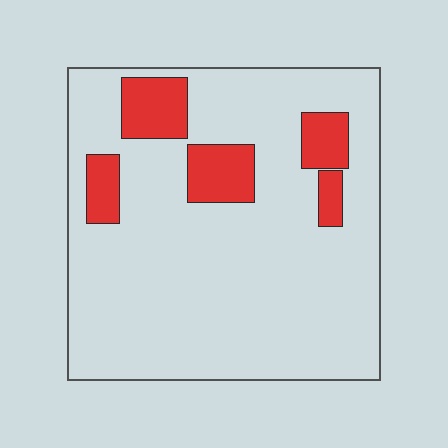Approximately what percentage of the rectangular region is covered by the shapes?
Approximately 15%.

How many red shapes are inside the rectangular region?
5.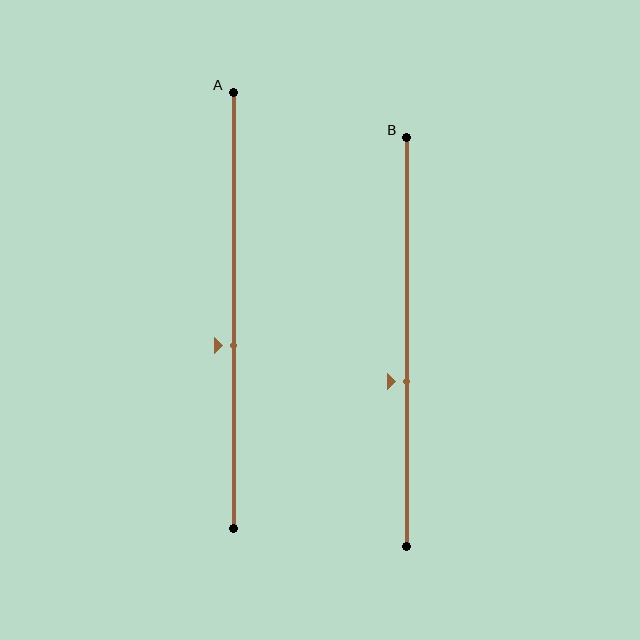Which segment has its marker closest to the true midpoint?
Segment A has its marker closest to the true midpoint.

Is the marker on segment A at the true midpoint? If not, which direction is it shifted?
No, the marker on segment A is shifted downward by about 8% of the segment length.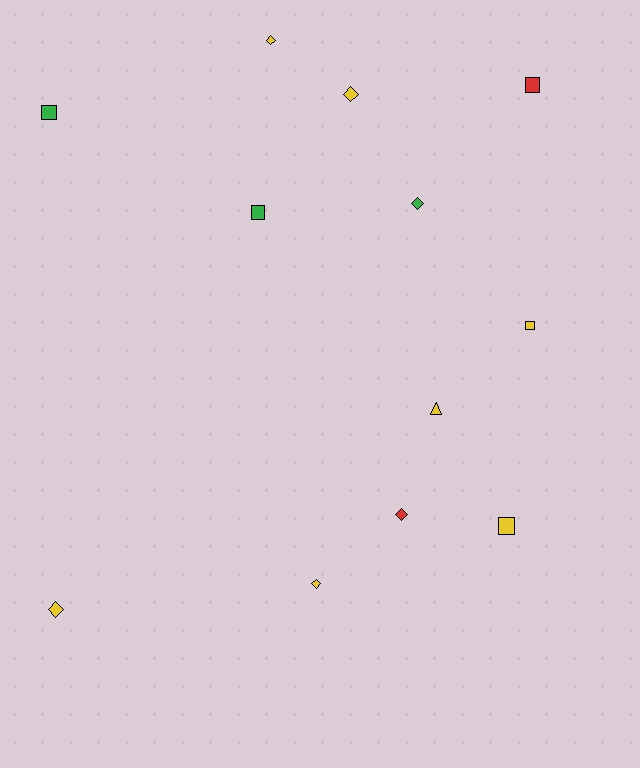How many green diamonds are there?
There is 1 green diamond.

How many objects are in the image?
There are 12 objects.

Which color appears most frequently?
Yellow, with 7 objects.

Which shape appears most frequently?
Diamond, with 6 objects.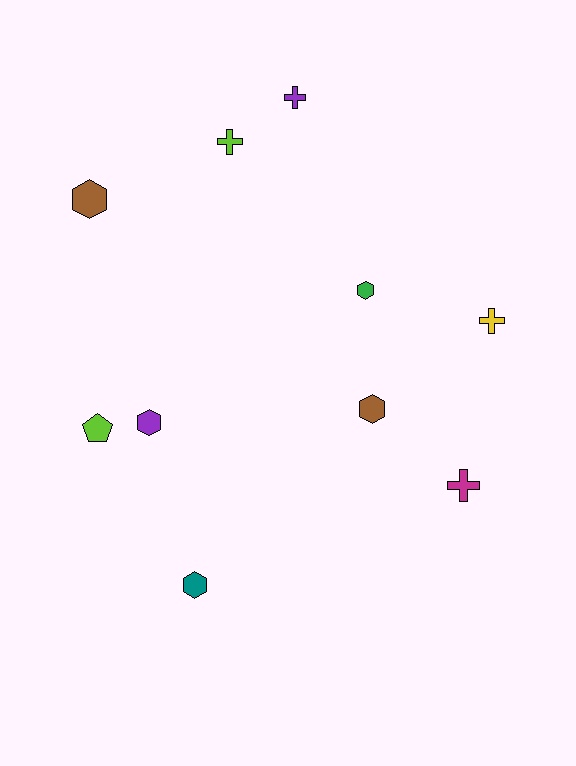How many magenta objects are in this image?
There is 1 magenta object.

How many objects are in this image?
There are 10 objects.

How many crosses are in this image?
There are 4 crosses.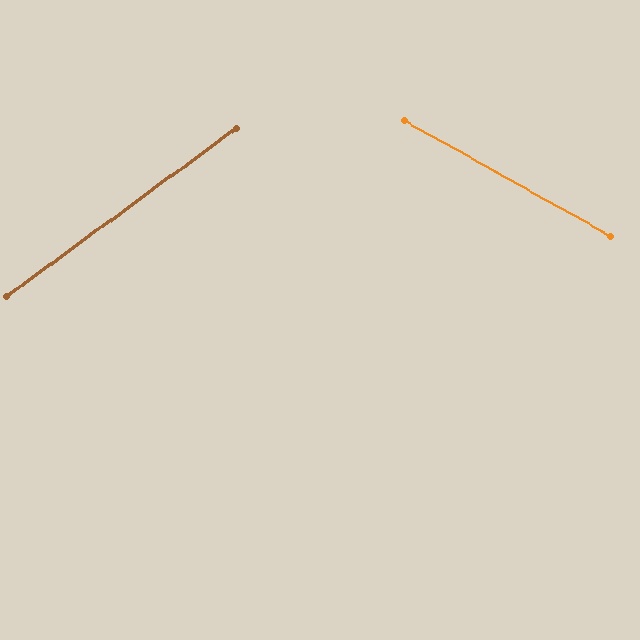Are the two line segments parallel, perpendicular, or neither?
Neither parallel nor perpendicular — they differ by about 65°.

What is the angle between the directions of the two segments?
Approximately 65 degrees.